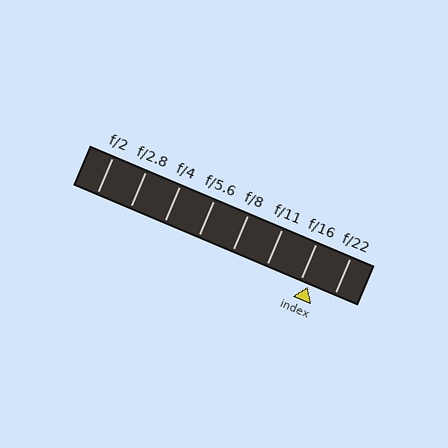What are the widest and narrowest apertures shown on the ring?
The widest aperture shown is f/2 and the narrowest is f/22.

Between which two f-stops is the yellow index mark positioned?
The index mark is between f/16 and f/22.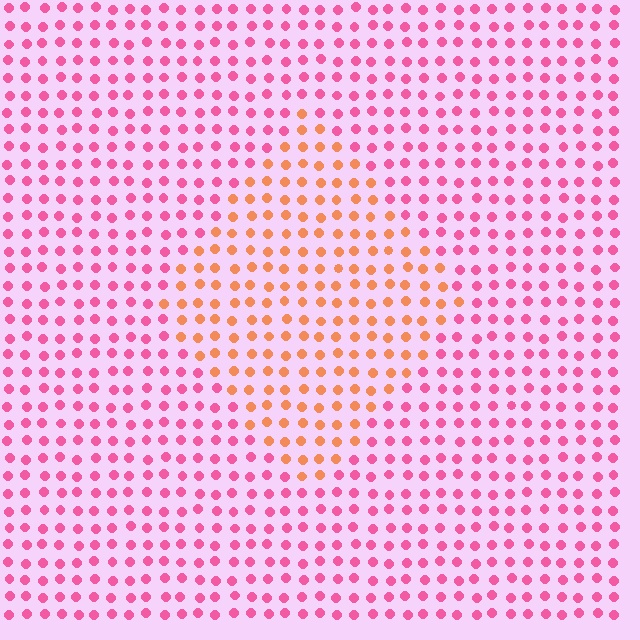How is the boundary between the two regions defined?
The boundary is defined purely by a slight shift in hue (about 48 degrees). Spacing, size, and orientation are identical on both sides.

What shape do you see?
I see a diamond.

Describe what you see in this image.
The image is filled with small pink elements in a uniform arrangement. A diamond-shaped region is visible where the elements are tinted to a slightly different hue, forming a subtle color boundary.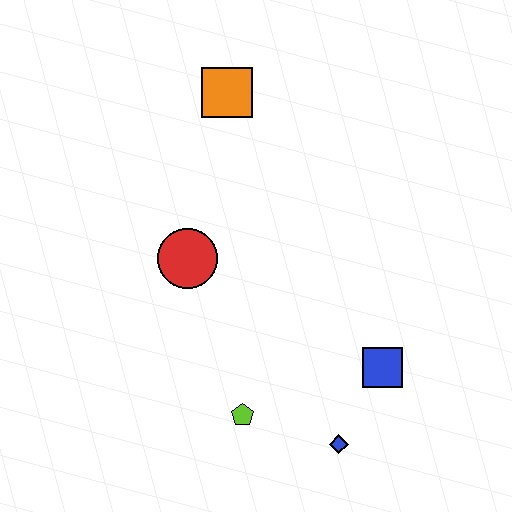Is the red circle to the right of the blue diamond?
No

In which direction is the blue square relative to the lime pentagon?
The blue square is to the right of the lime pentagon.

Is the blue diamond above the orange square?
No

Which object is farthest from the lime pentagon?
The orange square is farthest from the lime pentagon.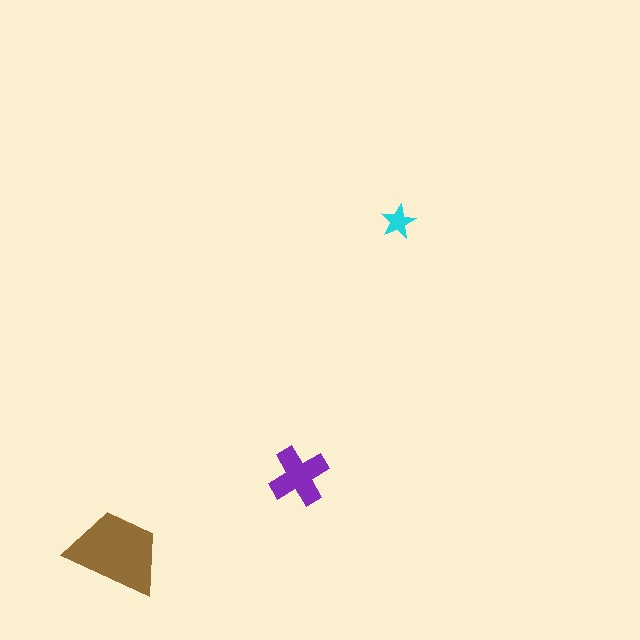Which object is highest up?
The cyan star is topmost.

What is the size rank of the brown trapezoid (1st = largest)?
1st.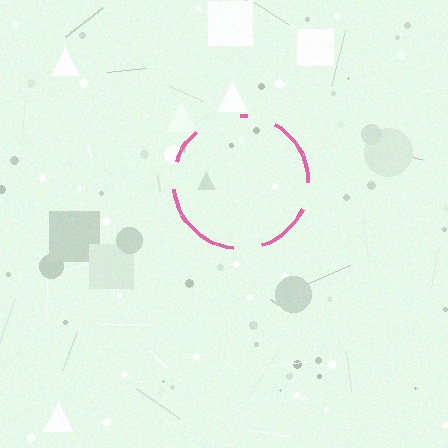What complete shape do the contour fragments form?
The contour fragments form a circle.